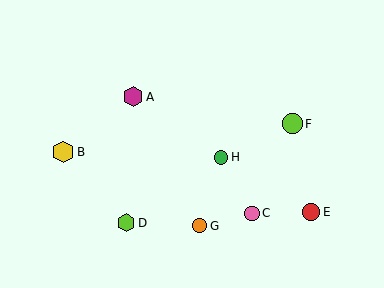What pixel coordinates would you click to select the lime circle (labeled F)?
Click at (292, 124) to select the lime circle F.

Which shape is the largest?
The yellow hexagon (labeled B) is the largest.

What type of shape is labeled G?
Shape G is an orange circle.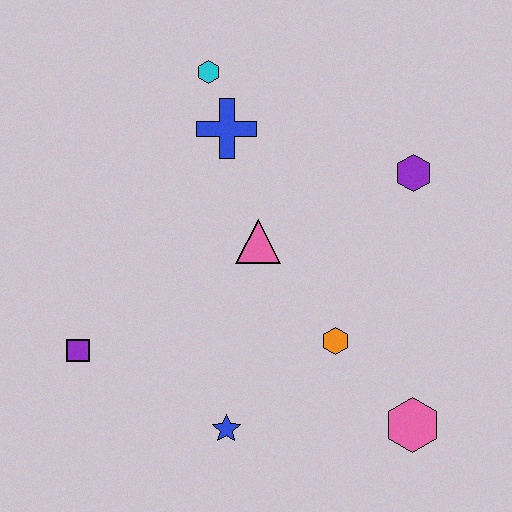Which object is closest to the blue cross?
The cyan hexagon is closest to the blue cross.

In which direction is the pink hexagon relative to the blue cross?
The pink hexagon is below the blue cross.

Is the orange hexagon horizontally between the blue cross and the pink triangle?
No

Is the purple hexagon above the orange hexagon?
Yes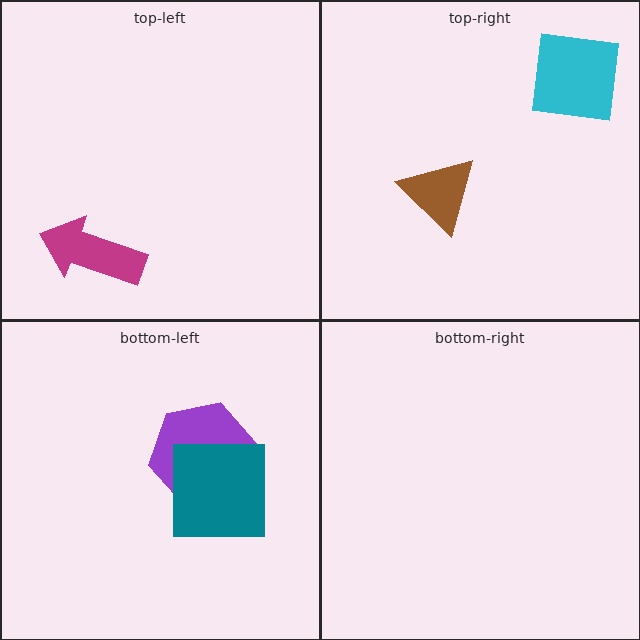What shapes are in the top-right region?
The brown triangle, the cyan square.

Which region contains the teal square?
The bottom-left region.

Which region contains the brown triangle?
The top-right region.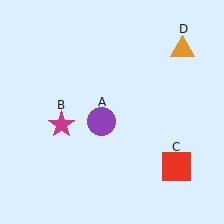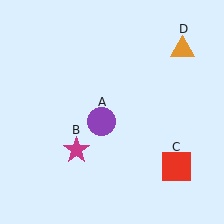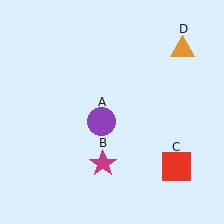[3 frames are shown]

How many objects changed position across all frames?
1 object changed position: magenta star (object B).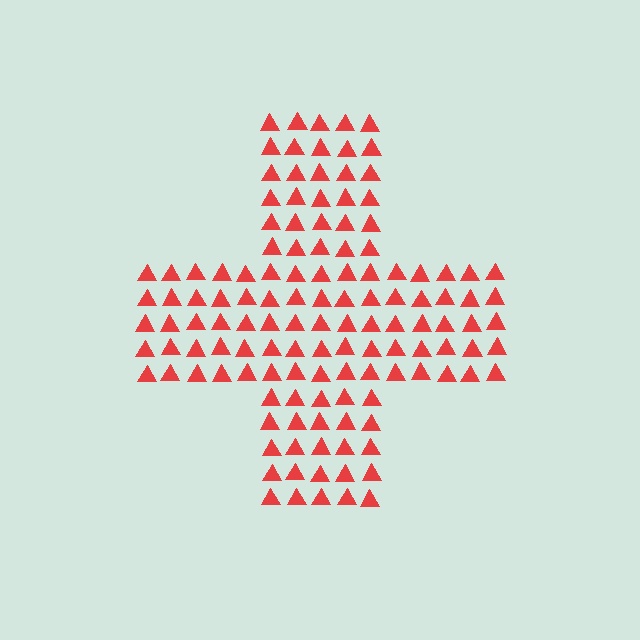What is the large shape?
The large shape is a cross.